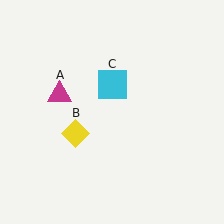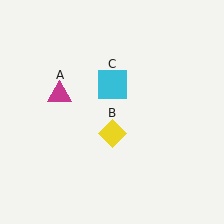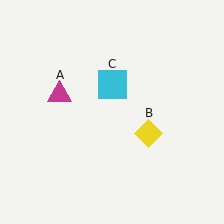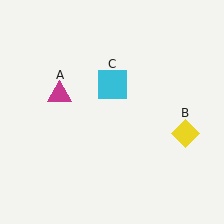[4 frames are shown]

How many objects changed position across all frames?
1 object changed position: yellow diamond (object B).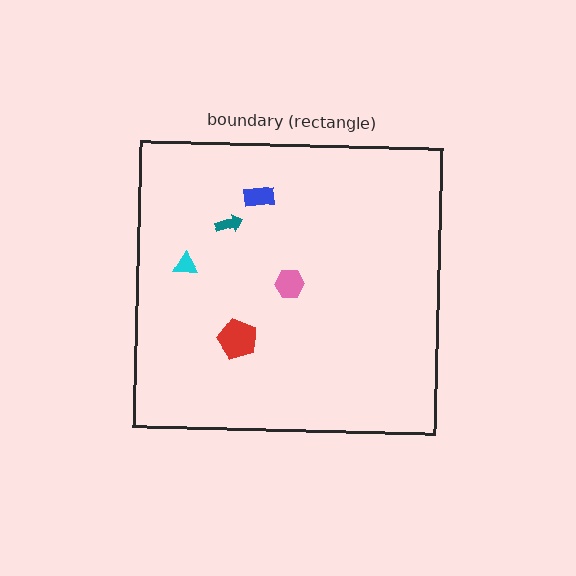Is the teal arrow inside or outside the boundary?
Inside.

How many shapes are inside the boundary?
5 inside, 0 outside.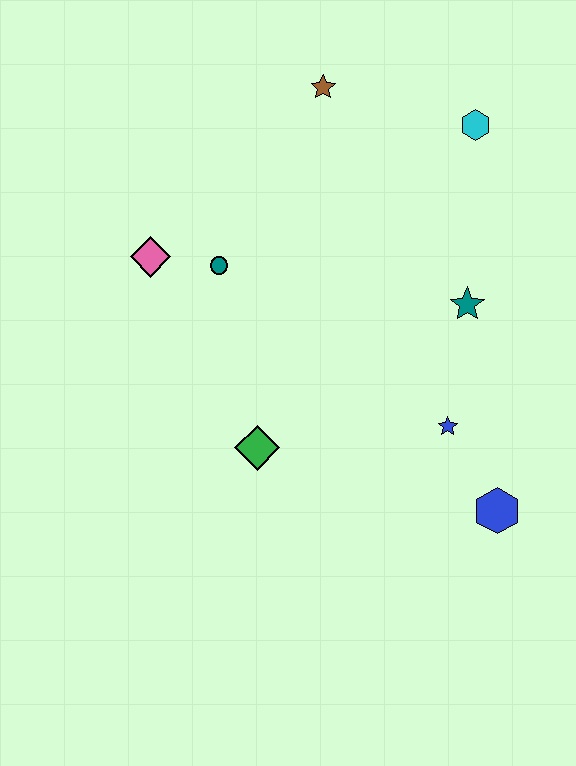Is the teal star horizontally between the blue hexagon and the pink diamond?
Yes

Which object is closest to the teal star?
The blue star is closest to the teal star.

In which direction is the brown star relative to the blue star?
The brown star is above the blue star.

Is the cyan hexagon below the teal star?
No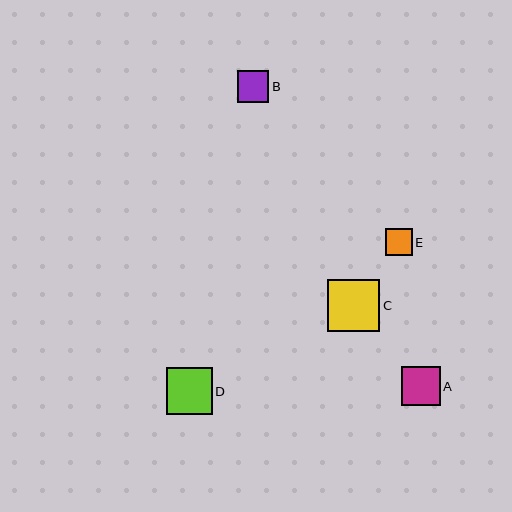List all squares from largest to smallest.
From largest to smallest: C, D, A, B, E.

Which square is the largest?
Square C is the largest with a size of approximately 52 pixels.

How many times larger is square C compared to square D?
Square C is approximately 1.1 times the size of square D.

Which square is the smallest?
Square E is the smallest with a size of approximately 27 pixels.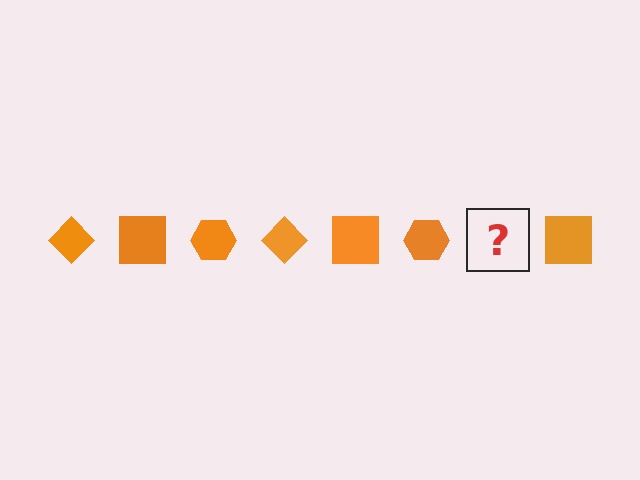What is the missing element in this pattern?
The missing element is an orange diamond.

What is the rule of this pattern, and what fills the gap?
The rule is that the pattern cycles through diamond, square, hexagon shapes in orange. The gap should be filled with an orange diamond.